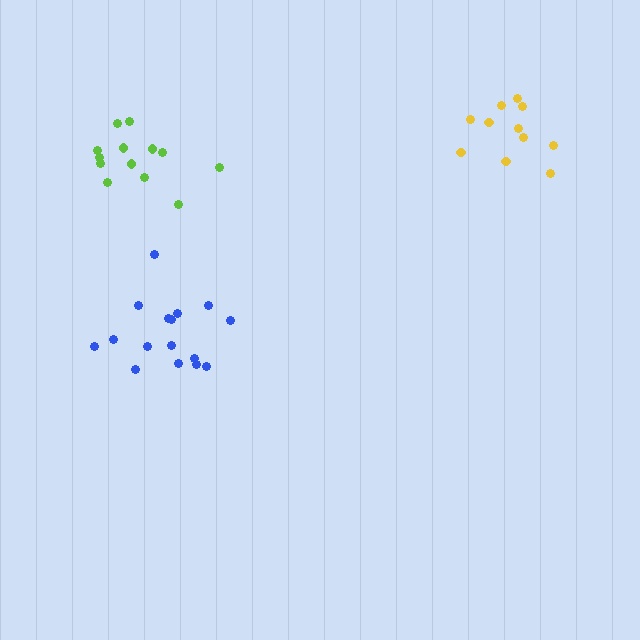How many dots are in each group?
Group 1: 16 dots, Group 2: 13 dots, Group 3: 11 dots (40 total).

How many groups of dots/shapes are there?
There are 3 groups.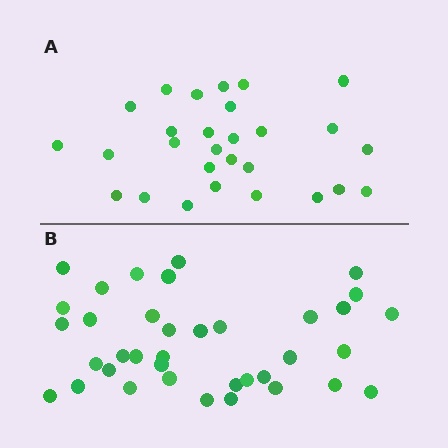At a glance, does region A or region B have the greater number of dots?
Region B (the bottom region) has more dots.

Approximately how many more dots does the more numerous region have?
Region B has roughly 8 or so more dots than region A.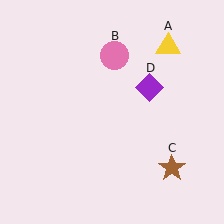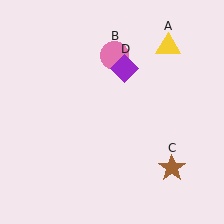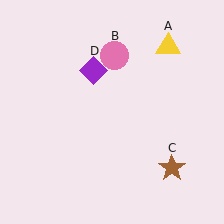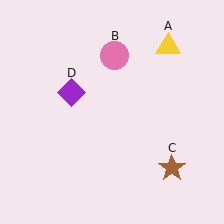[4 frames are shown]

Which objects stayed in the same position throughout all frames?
Yellow triangle (object A) and pink circle (object B) and brown star (object C) remained stationary.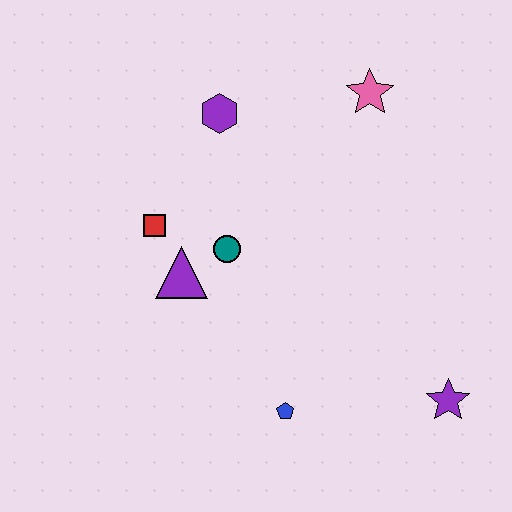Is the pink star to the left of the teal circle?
No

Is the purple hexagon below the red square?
No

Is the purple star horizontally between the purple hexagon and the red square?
No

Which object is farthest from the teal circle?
The purple star is farthest from the teal circle.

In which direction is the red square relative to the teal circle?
The red square is to the left of the teal circle.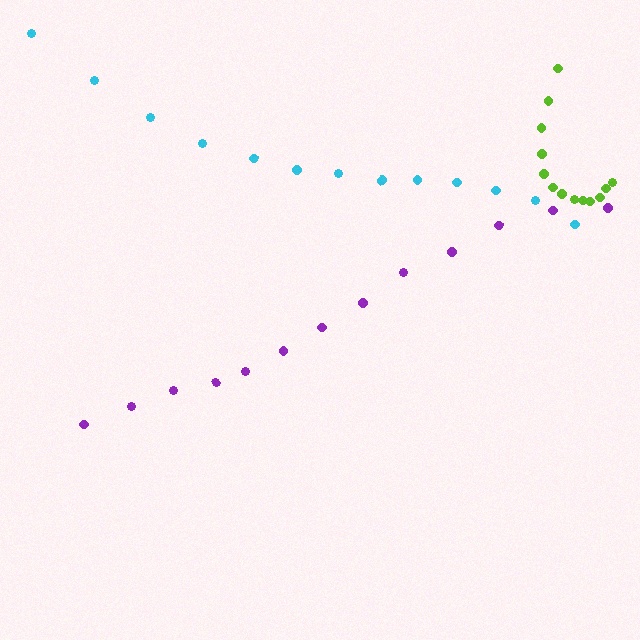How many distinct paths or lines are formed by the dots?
There are 3 distinct paths.